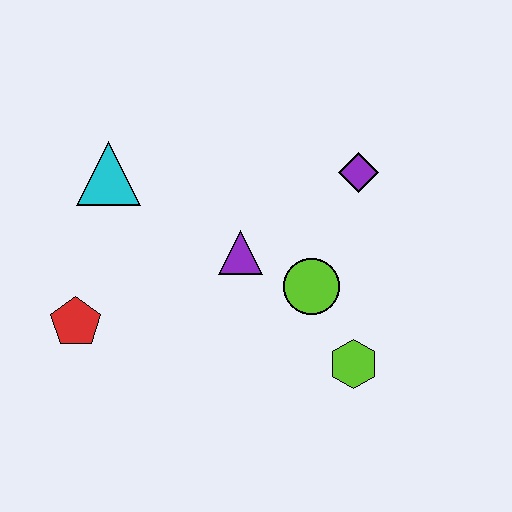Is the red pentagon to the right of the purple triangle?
No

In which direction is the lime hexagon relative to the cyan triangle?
The lime hexagon is to the right of the cyan triangle.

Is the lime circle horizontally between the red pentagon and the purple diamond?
Yes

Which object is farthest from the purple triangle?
The red pentagon is farthest from the purple triangle.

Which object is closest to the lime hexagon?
The lime circle is closest to the lime hexagon.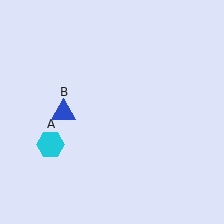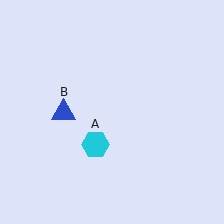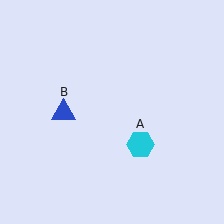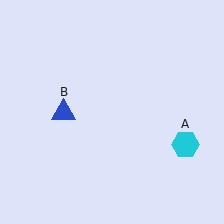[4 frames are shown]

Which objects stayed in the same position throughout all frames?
Blue triangle (object B) remained stationary.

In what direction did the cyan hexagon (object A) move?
The cyan hexagon (object A) moved right.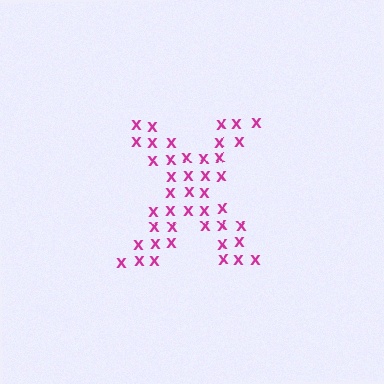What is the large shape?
The large shape is the letter X.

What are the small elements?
The small elements are letter X's.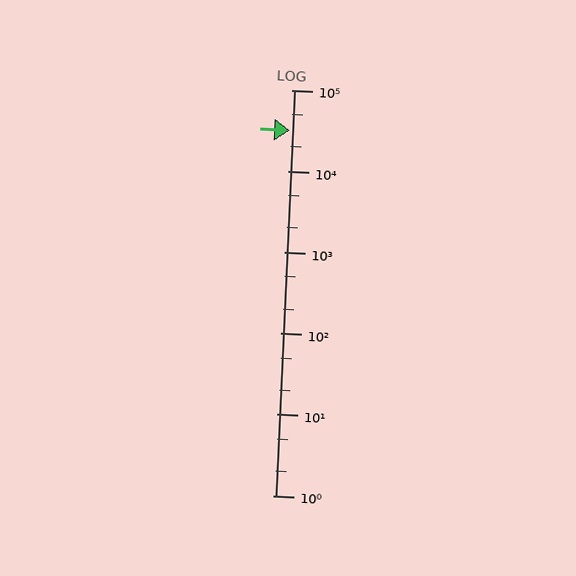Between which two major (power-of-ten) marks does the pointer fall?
The pointer is between 10000 and 100000.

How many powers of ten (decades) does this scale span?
The scale spans 5 decades, from 1 to 100000.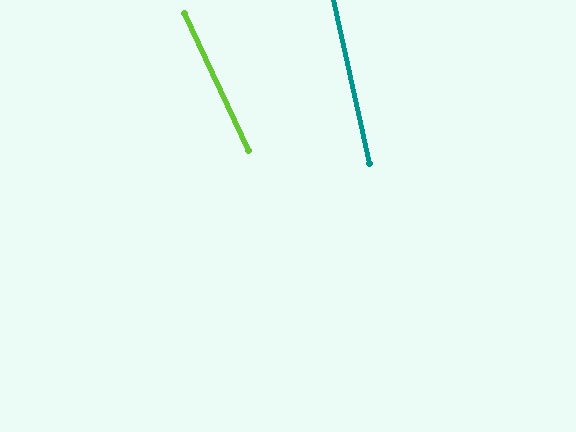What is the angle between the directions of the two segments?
Approximately 13 degrees.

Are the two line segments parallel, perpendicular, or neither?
Neither parallel nor perpendicular — they differ by about 13°.